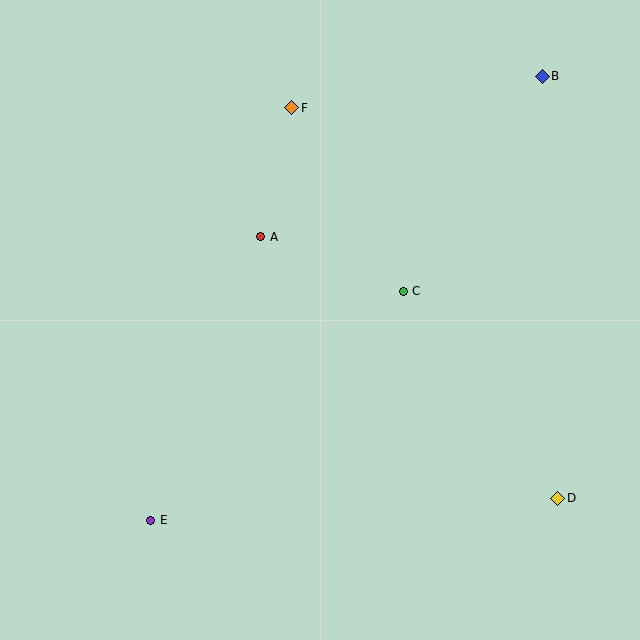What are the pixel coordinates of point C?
Point C is at (403, 291).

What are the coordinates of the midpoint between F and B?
The midpoint between F and B is at (417, 92).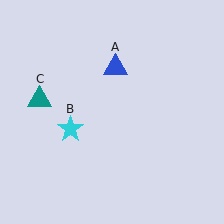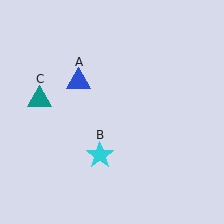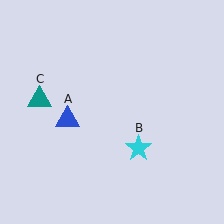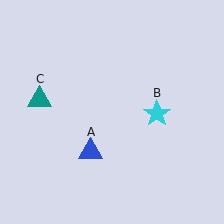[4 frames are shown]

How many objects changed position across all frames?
2 objects changed position: blue triangle (object A), cyan star (object B).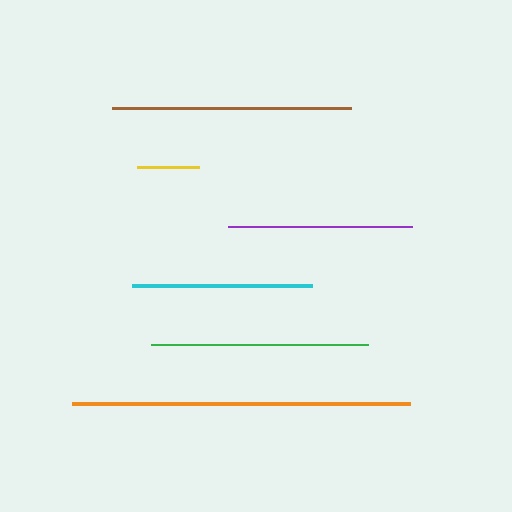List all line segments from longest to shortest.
From longest to shortest: orange, brown, green, purple, cyan, yellow.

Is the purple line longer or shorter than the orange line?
The orange line is longer than the purple line.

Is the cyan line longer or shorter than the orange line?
The orange line is longer than the cyan line.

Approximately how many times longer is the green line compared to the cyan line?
The green line is approximately 1.2 times the length of the cyan line.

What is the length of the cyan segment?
The cyan segment is approximately 180 pixels long.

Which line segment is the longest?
The orange line is the longest at approximately 338 pixels.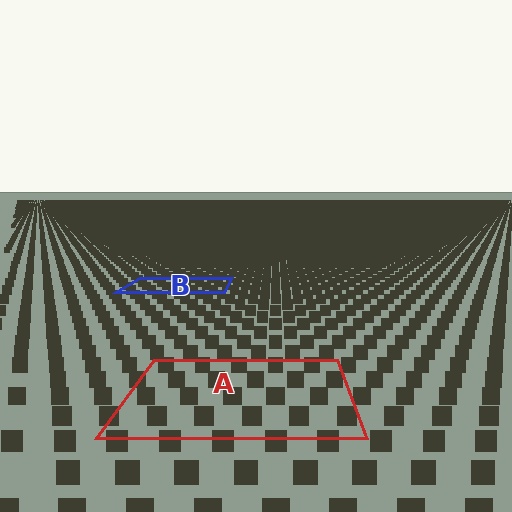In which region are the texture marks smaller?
The texture marks are smaller in region B, because it is farther away.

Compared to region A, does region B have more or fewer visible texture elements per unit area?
Region B has more texture elements per unit area — they are packed more densely because it is farther away.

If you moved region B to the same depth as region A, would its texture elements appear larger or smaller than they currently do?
They would appear larger. At a closer depth, the same texture elements are projected at a bigger on-screen size.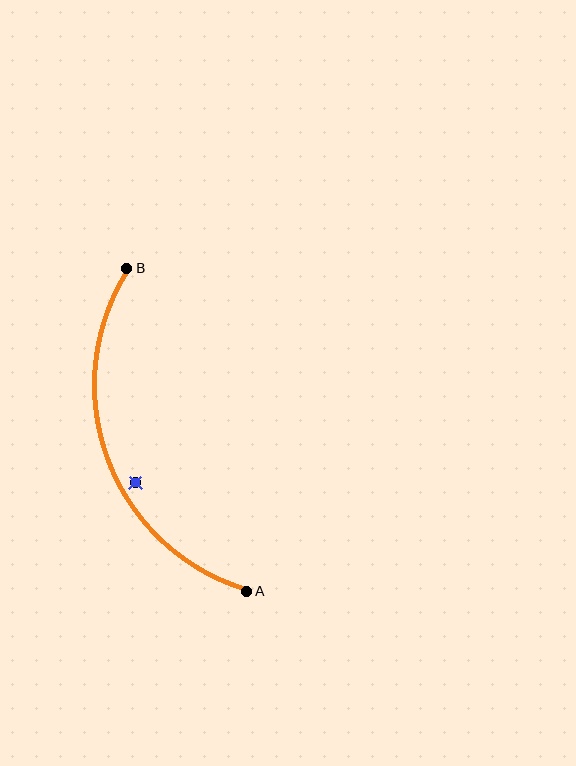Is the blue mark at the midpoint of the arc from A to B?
No — the blue mark does not lie on the arc at all. It sits slightly inside the curve.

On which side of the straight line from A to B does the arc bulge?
The arc bulges to the left of the straight line connecting A and B.